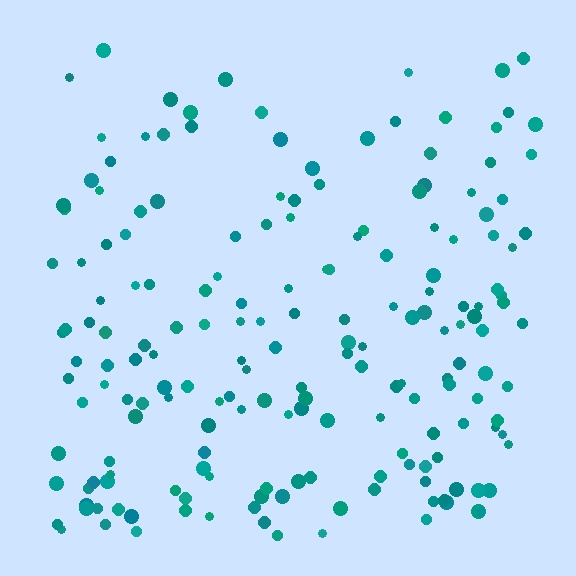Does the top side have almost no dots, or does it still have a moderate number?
Still a moderate number, just noticeably fewer than the bottom.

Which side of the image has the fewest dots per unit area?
The top.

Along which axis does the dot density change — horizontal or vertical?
Vertical.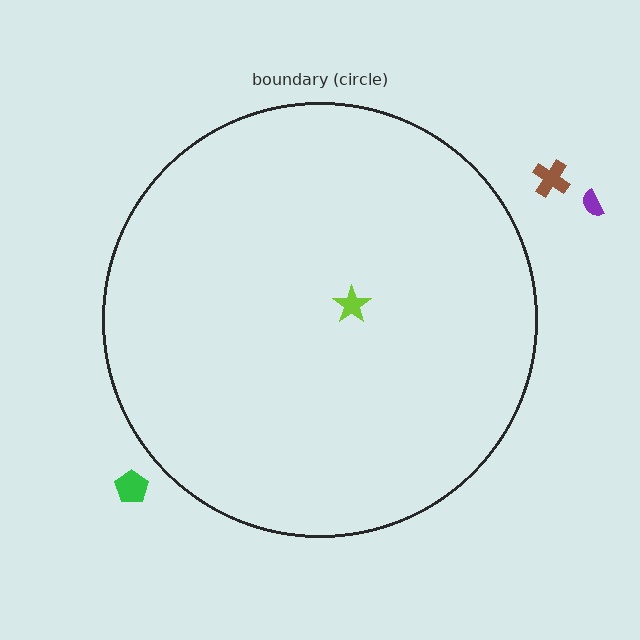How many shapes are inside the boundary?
1 inside, 3 outside.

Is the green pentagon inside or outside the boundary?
Outside.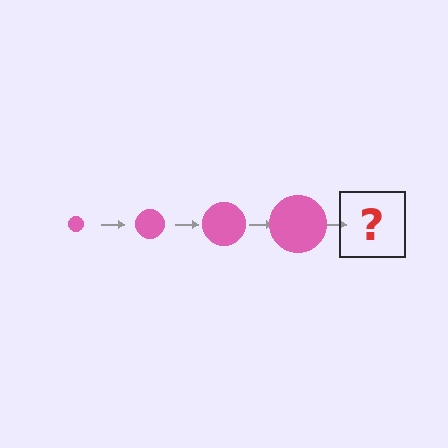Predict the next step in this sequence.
The next step is a pink circle, larger than the previous one.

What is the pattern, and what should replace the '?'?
The pattern is that the circle gets progressively larger each step. The '?' should be a pink circle, larger than the previous one.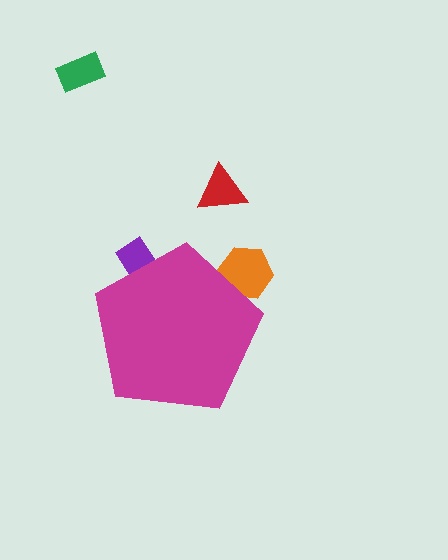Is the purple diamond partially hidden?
Yes, the purple diamond is partially hidden behind the magenta pentagon.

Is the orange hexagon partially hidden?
Yes, the orange hexagon is partially hidden behind the magenta pentagon.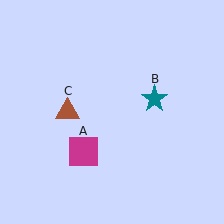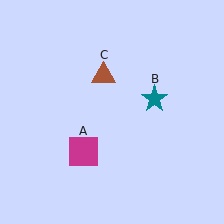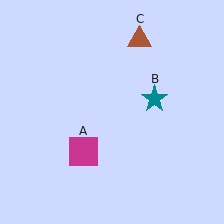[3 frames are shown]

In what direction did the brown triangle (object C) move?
The brown triangle (object C) moved up and to the right.